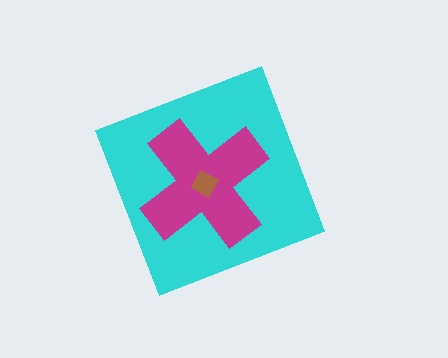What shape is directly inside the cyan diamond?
The magenta cross.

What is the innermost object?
The brown square.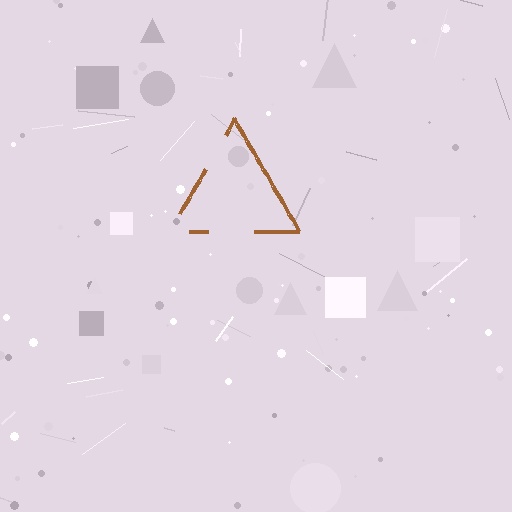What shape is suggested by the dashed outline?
The dashed outline suggests a triangle.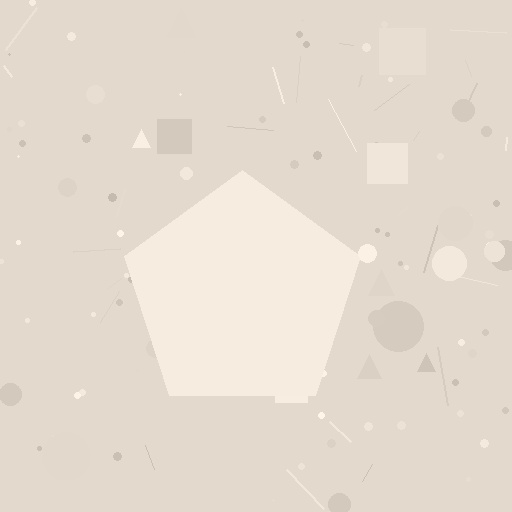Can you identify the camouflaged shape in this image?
The camouflaged shape is a pentagon.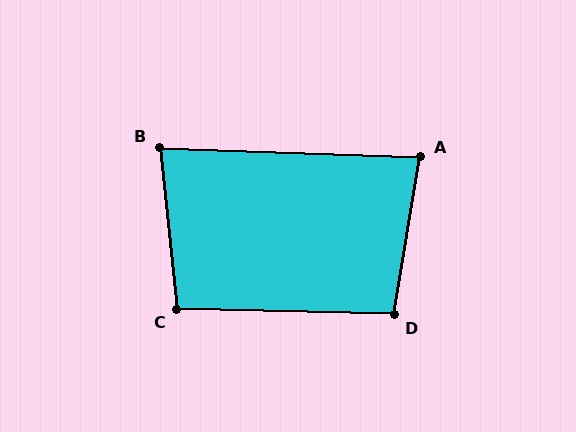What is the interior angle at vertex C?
Approximately 97 degrees (obtuse).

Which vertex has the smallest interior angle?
B, at approximately 82 degrees.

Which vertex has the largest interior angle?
D, at approximately 98 degrees.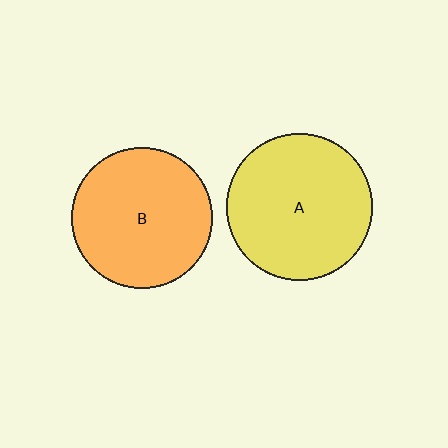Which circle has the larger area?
Circle A (yellow).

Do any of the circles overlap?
No, none of the circles overlap.